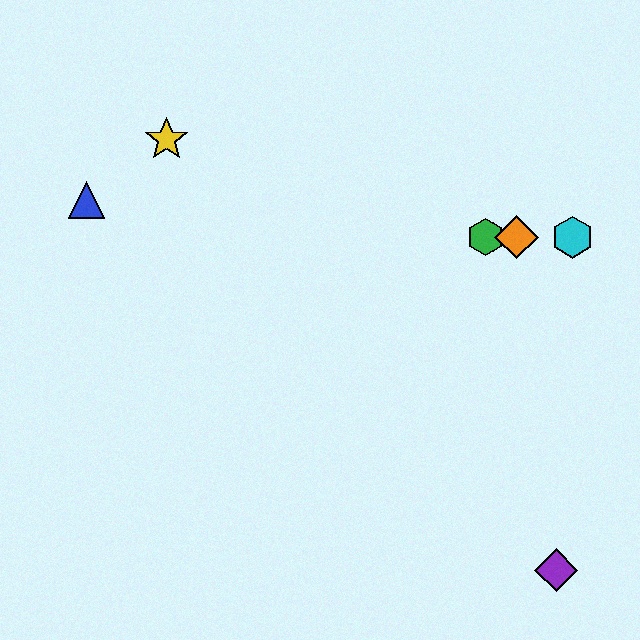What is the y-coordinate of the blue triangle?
The blue triangle is at y≈200.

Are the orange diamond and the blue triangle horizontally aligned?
No, the orange diamond is at y≈237 and the blue triangle is at y≈200.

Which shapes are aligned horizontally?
The red diamond, the green hexagon, the orange diamond, the cyan hexagon are aligned horizontally.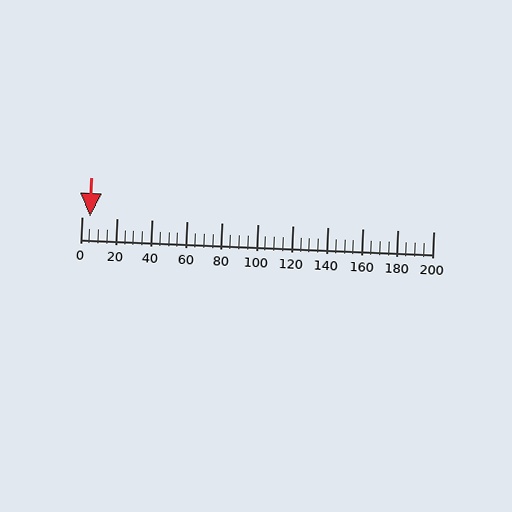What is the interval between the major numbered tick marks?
The major tick marks are spaced 20 units apart.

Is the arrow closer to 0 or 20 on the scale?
The arrow is closer to 0.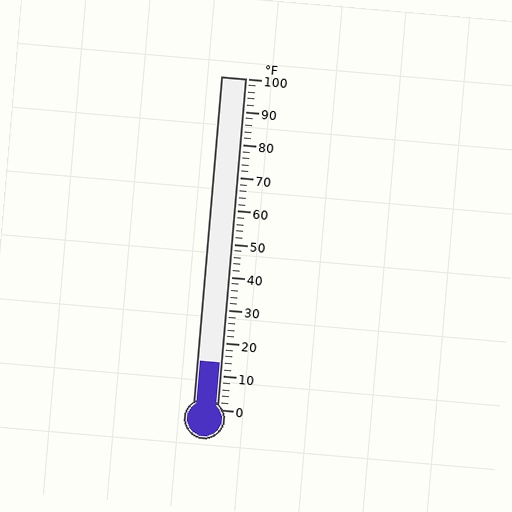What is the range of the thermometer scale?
The thermometer scale ranges from 0°F to 100°F.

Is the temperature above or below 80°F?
The temperature is below 80°F.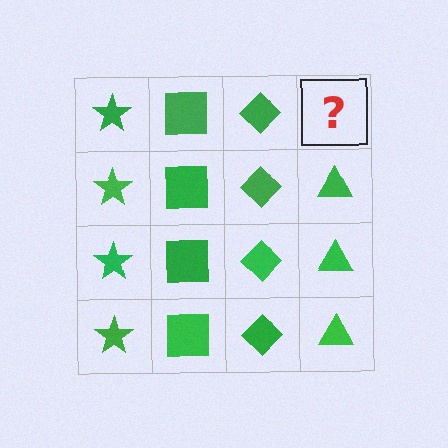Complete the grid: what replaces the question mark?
The question mark should be replaced with a green triangle.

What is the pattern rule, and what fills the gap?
The rule is that each column has a consistent shape. The gap should be filled with a green triangle.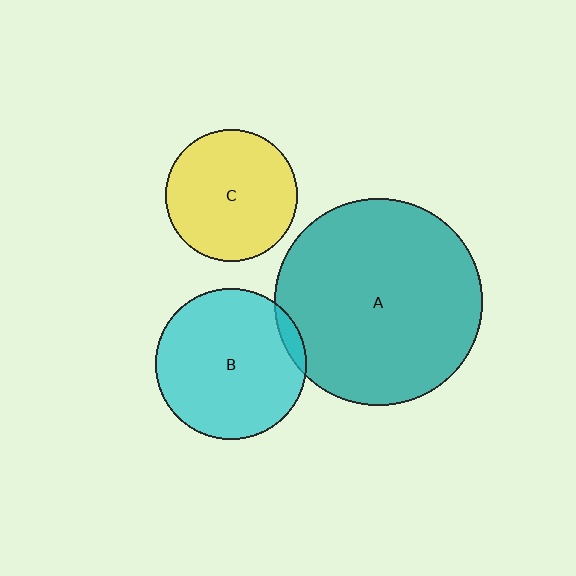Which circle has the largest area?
Circle A (teal).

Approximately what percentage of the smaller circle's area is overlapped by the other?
Approximately 5%.